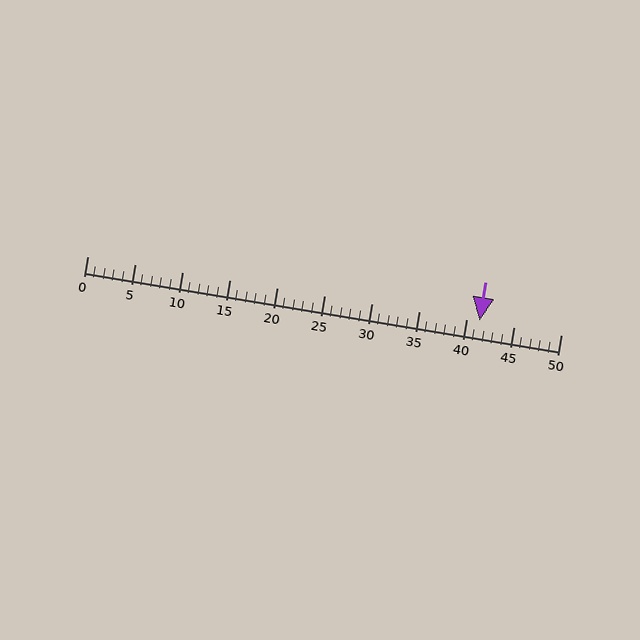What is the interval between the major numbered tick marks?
The major tick marks are spaced 5 units apart.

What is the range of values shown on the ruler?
The ruler shows values from 0 to 50.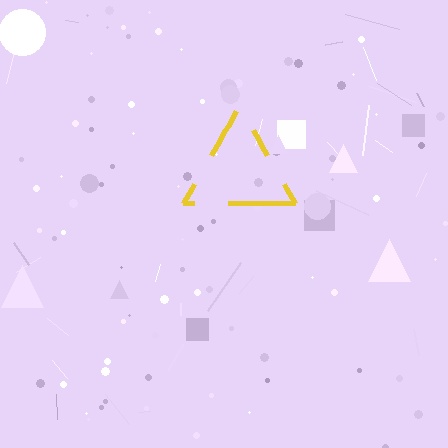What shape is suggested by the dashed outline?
The dashed outline suggests a triangle.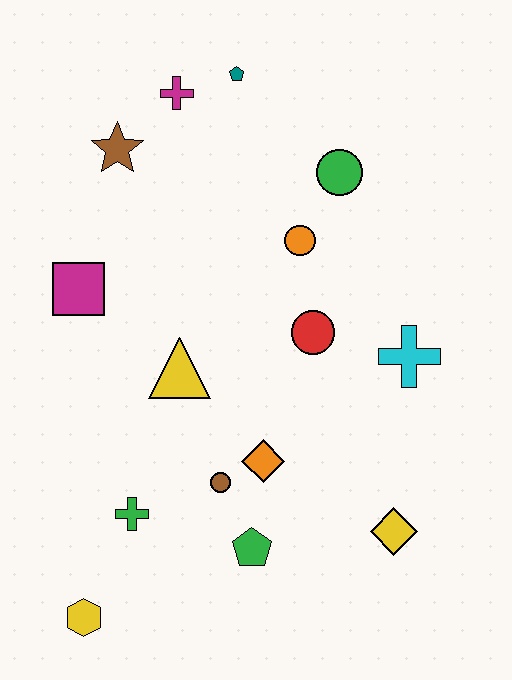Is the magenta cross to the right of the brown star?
Yes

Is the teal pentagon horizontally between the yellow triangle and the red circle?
Yes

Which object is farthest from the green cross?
The teal pentagon is farthest from the green cross.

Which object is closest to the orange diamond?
The brown circle is closest to the orange diamond.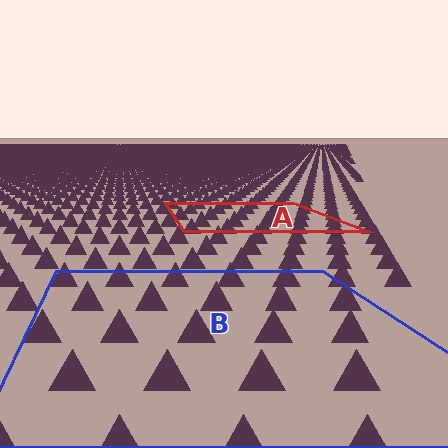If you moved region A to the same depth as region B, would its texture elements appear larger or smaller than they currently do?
They would appear larger. At a closer depth, the same texture elements are projected at a bigger on-screen size.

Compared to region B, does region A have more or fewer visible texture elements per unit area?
Region A has more texture elements per unit area — they are packed more densely because it is farther away.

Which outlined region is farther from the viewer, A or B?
Region A is farther from the viewer — the texture elements inside it appear smaller and more densely packed.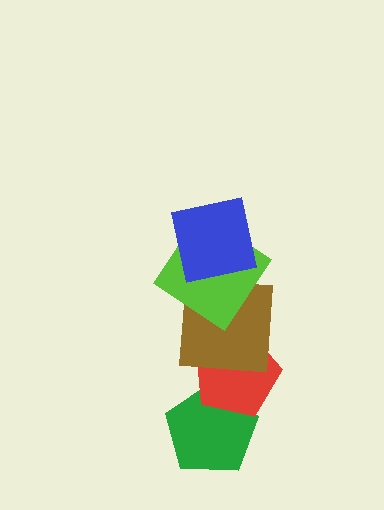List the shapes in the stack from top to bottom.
From top to bottom: the blue square, the lime diamond, the brown square, the red pentagon, the green pentagon.